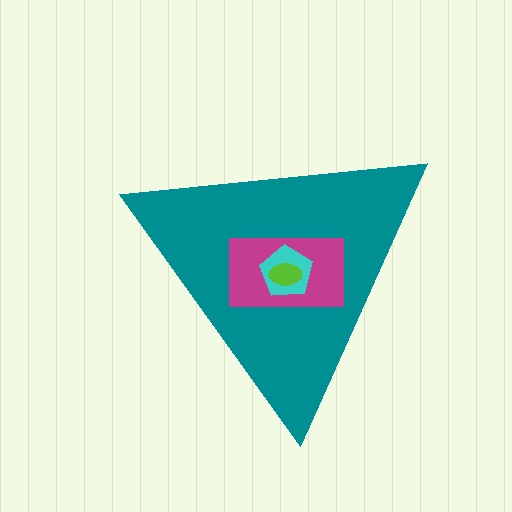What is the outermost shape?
The teal triangle.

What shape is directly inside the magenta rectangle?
The cyan pentagon.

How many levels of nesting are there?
4.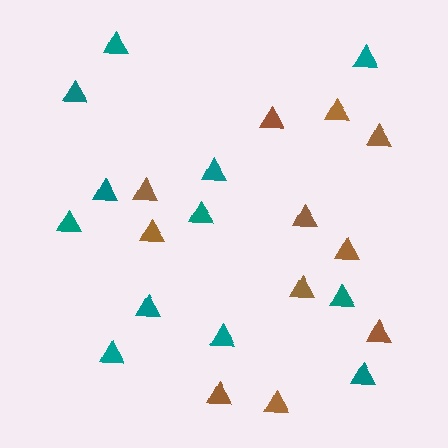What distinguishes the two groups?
There are 2 groups: one group of teal triangles (12) and one group of brown triangles (11).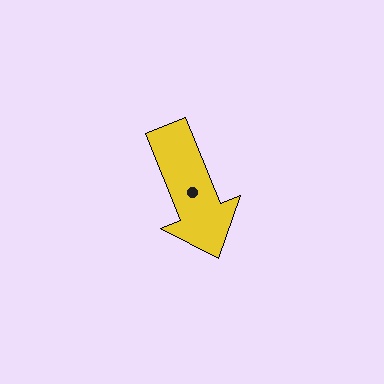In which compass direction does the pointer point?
South.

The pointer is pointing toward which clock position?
Roughly 5 o'clock.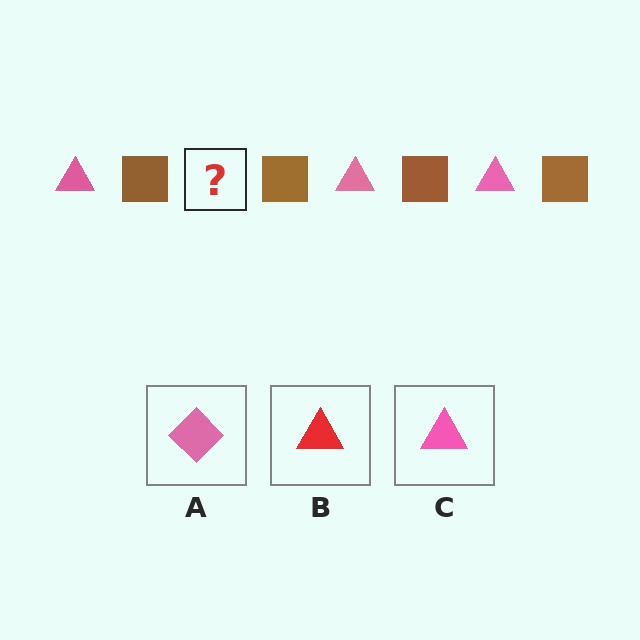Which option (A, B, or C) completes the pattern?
C.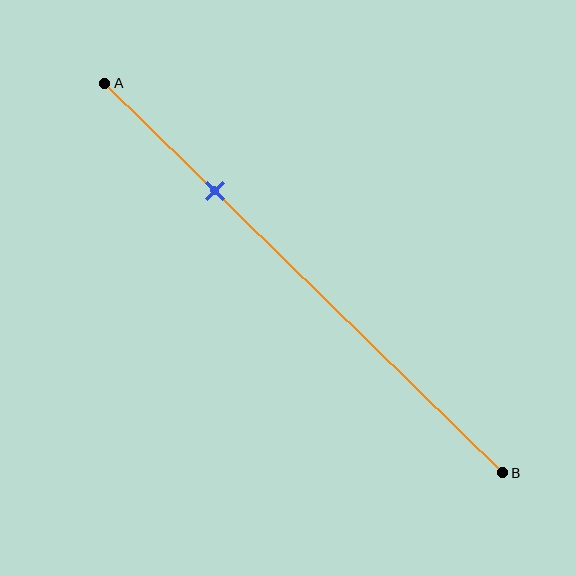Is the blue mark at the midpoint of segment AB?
No, the mark is at about 30% from A, not at the 50% midpoint.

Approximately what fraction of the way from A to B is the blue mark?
The blue mark is approximately 30% of the way from A to B.